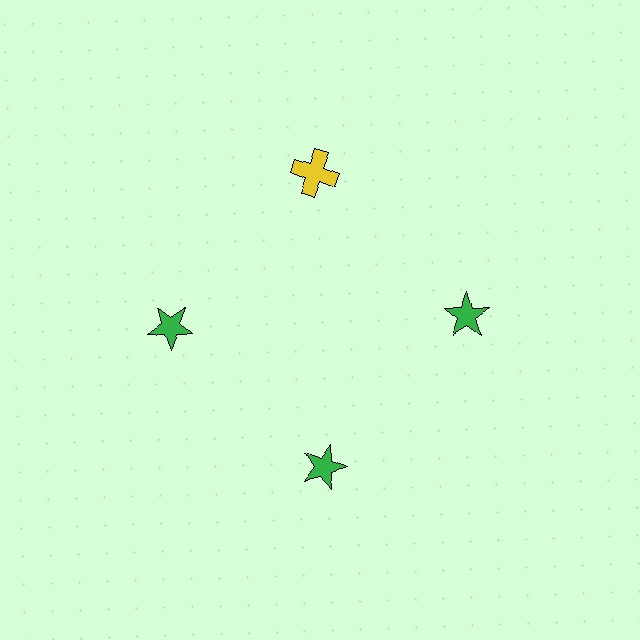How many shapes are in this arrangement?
There are 4 shapes arranged in a ring pattern.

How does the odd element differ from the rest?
It differs in both color (yellow instead of green) and shape (cross instead of star).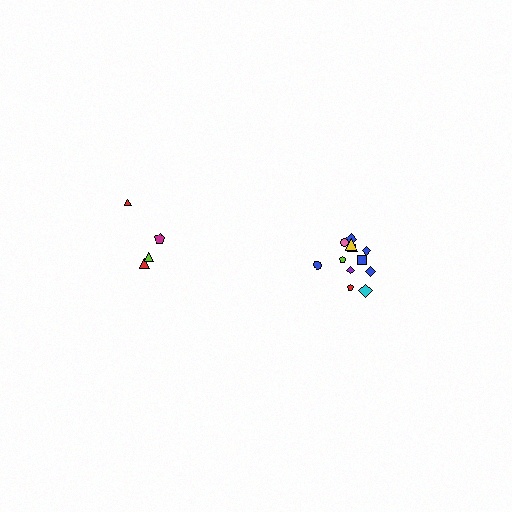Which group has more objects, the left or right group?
The right group.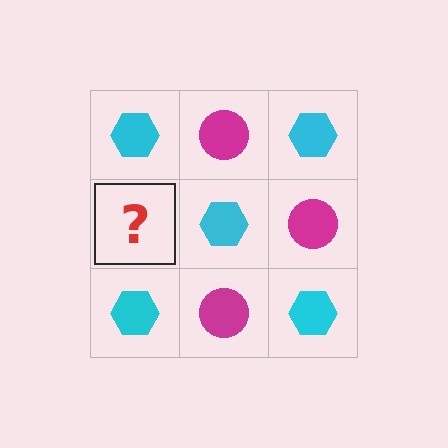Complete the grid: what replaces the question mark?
The question mark should be replaced with a magenta circle.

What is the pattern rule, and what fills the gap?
The rule is that it alternates cyan hexagon and magenta circle in a checkerboard pattern. The gap should be filled with a magenta circle.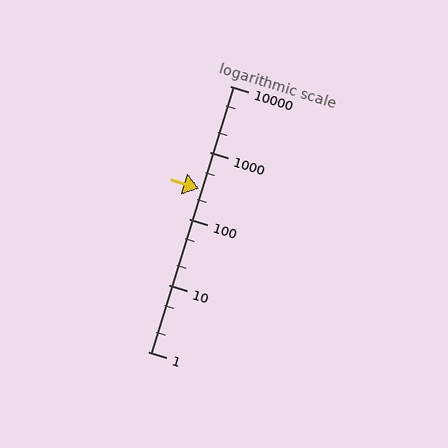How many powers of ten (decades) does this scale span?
The scale spans 4 decades, from 1 to 10000.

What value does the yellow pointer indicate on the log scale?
The pointer indicates approximately 280.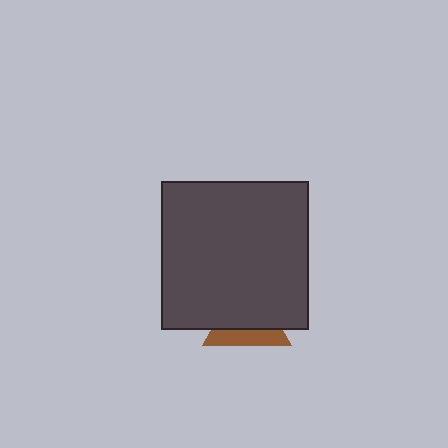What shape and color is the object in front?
The object in front is a dark gray square.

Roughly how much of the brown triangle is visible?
A small part of it is visible (roughly 37%).